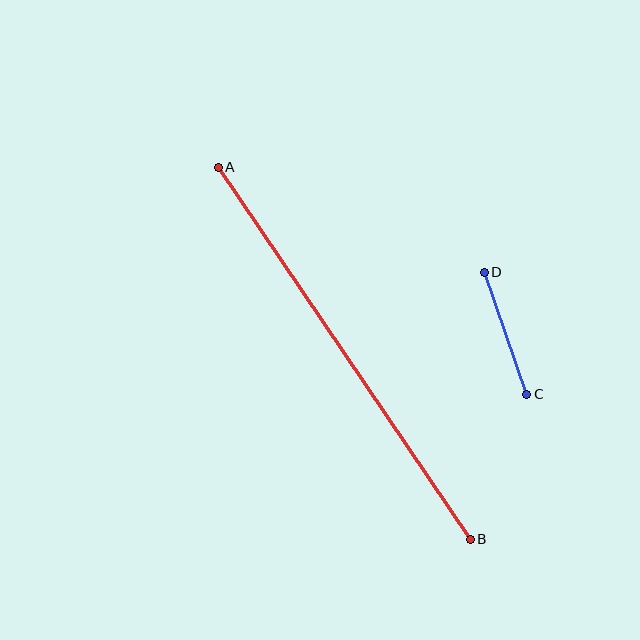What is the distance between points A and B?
The distance is approximately 449 pixels.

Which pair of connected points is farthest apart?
Points A and B are farthest apart.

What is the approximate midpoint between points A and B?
The midpoint is at approximately (344, 353) pixels.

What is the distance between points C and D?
The distance is approximately 129 pixels.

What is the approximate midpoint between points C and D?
The midpoint is at approximately (505, 333) pixels.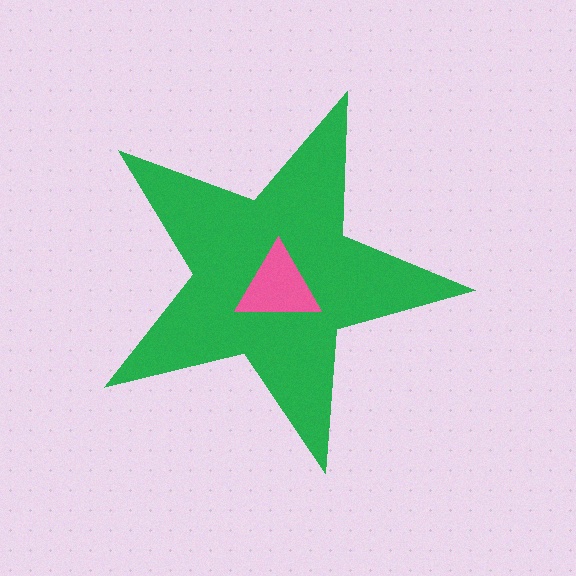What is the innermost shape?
The pink triangle.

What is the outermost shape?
The green star.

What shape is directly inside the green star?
The pink triangle.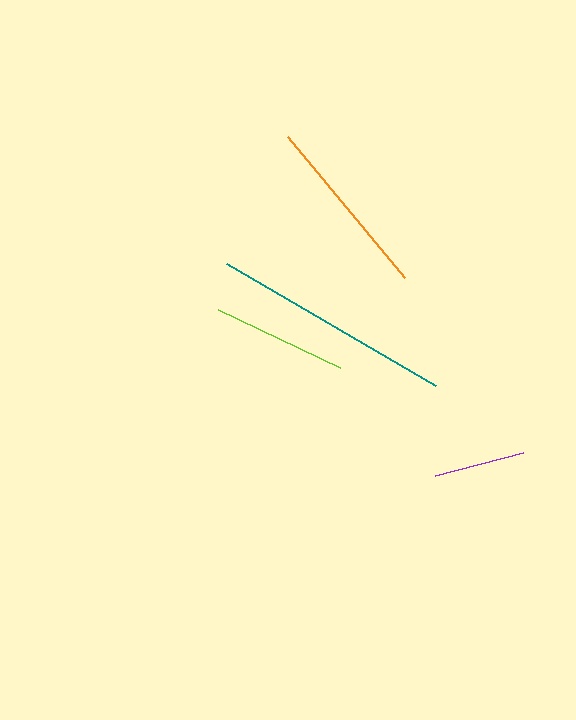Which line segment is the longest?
The teal line is the longest at approximately 243 pixels.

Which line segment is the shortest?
The purple line is the shortest at approximately 91 pixels.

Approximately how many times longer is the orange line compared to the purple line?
The orange line is approximately 2.0 times the length of the purple line.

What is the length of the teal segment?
The teal segment is approximately 243 pixels long.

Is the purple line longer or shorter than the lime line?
The lime line is longer than the purple line.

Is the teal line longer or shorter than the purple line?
The teal line is longer than the purple line.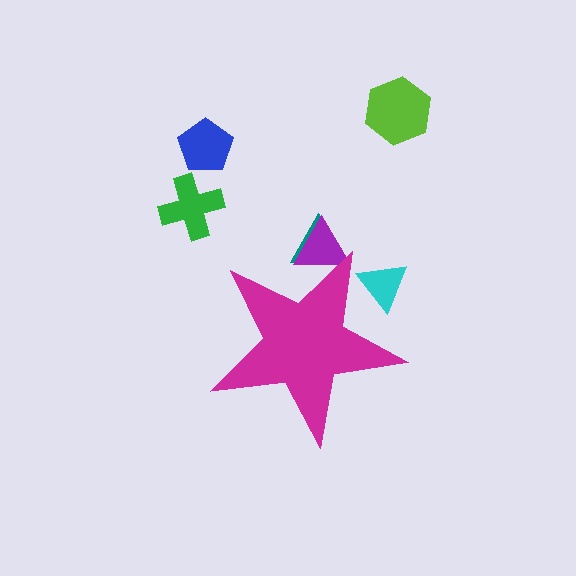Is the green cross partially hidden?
No, the green cross is fully visible.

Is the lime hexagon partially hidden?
No, the lime hexagon is fully visible.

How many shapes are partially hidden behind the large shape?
3 shapes are partially hidden.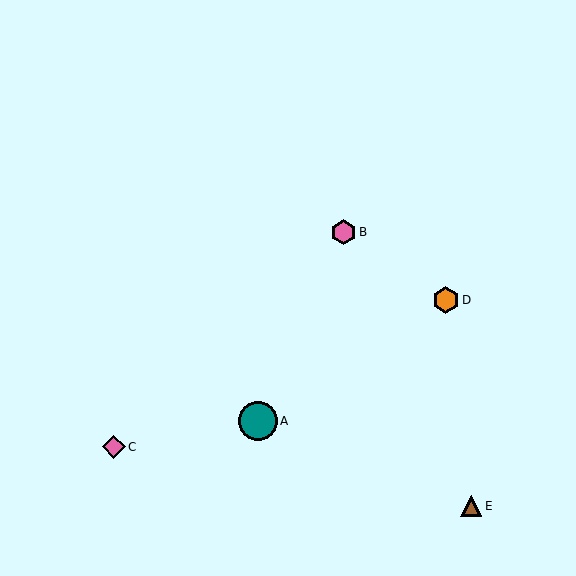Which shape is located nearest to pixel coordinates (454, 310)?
The orange hexagon (labeled D) at (446, 300) is nearest to that location.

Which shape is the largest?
The teal circle (labeled A) is the largest.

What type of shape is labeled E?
Shape E is a brown triangle.